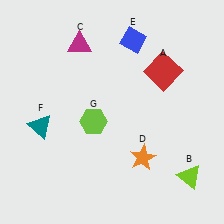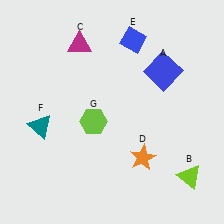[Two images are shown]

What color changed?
The square (A) changed from red in Image 1 to blue in Image 2.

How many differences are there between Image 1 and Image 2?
There is 1 difference between the two images.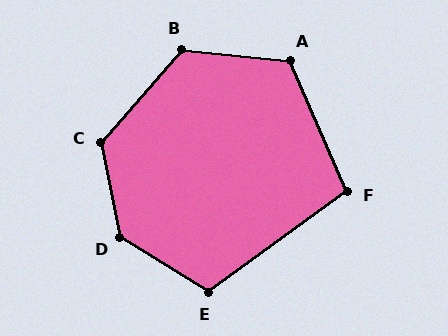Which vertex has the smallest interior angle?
F, at approximately 102 degrees.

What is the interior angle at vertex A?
Approximately 120 degrees (obtuse).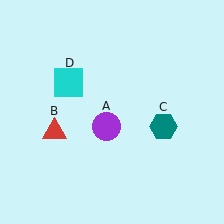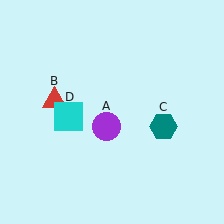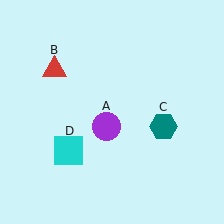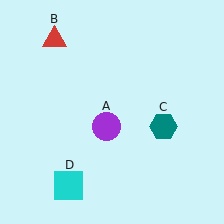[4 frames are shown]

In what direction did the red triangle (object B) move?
The red triangle (object B) moved up.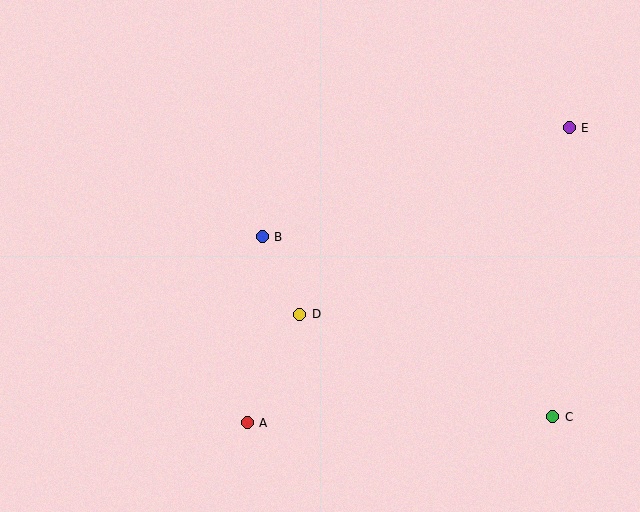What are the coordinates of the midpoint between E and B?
The midpoint between E and B is at (416, 182).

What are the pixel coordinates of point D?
Point D is at (300, 314).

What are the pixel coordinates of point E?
Point E is at (569, 128).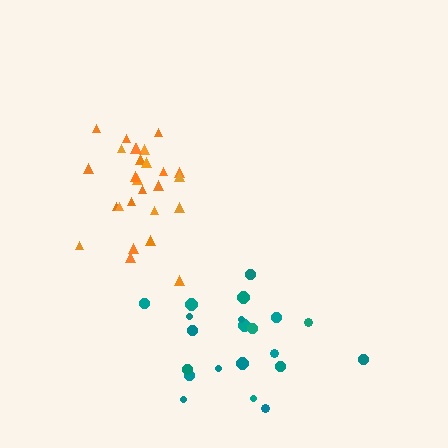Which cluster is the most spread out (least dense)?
Teal.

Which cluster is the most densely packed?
Orange.